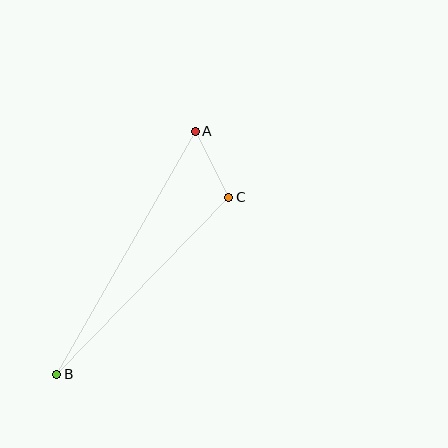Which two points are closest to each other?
Points A and C are closest to each other.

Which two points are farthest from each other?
Points A and B are farthest from each other.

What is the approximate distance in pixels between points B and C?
The distance between B and C is approximately 247 pixels.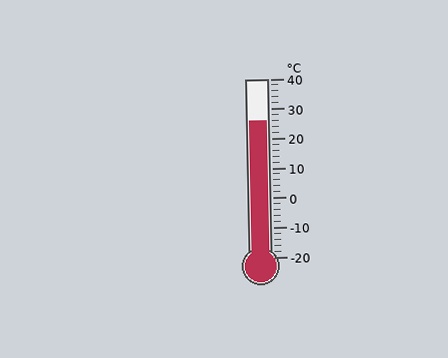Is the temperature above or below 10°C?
The temperature is above 10°C.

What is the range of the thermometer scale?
The thermometer scale ranges from -20°C to 40°C.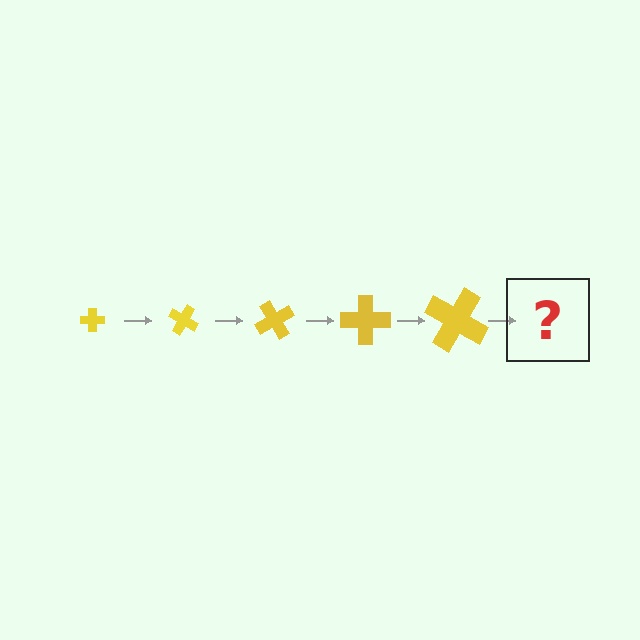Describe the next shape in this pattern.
It should be a cross, larger than the previous one and rotated 150 degrees from the start.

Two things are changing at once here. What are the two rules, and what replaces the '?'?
The two rules are that the cross grows larger each step and it rotates 30 degrees each step. The '?' should be a cross, larger than the previous one and rotated 150 degrees from the start.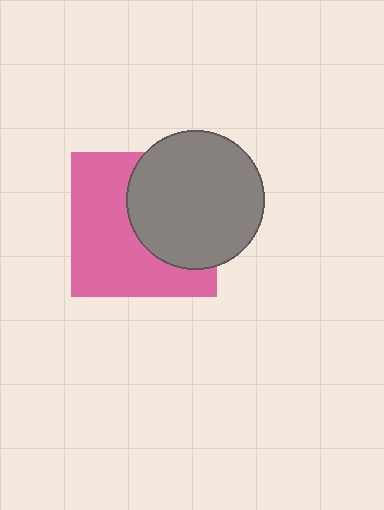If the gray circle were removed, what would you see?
You would see the complete pink square.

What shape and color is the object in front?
The object in front is a gray circle.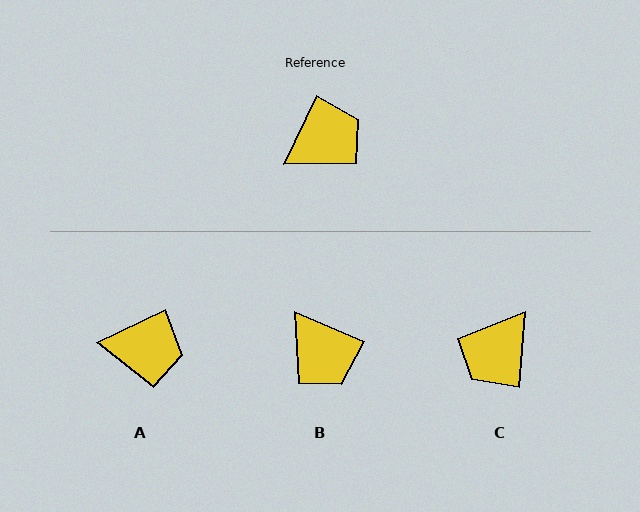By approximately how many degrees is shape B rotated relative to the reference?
Approximately 89 degrees clockwise.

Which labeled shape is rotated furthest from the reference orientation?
C, about 159 degrees away.